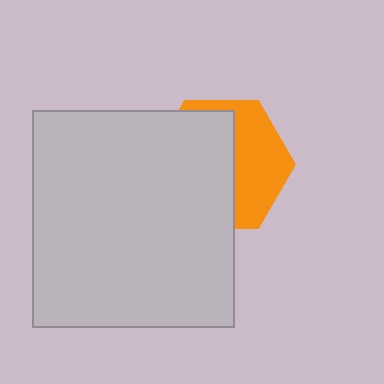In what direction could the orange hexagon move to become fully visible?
The orange hexagon could move right. That would shift it out from behind the light gray rectangle entirely.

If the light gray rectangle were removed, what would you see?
You would see the complete orange hexagon.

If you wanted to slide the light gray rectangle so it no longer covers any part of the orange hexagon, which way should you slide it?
Slide it left — that is the most direct way to separate the two shapes.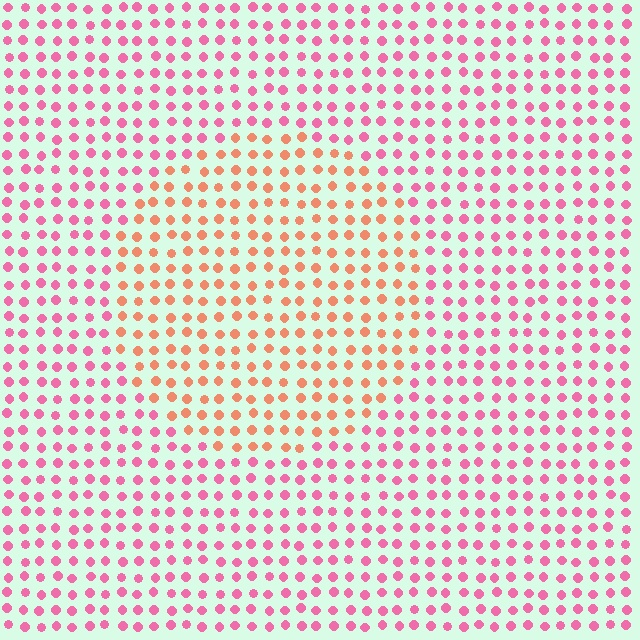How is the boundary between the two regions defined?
The boundary is defined purely by a slight shift in hue (about 42 degrees). Spacing, size, and orientation are identical on both sides.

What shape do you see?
I see a circle.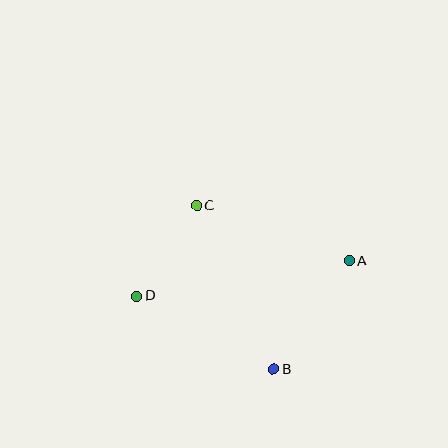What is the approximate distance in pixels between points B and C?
The distance between B and C is approximately 181 pixels.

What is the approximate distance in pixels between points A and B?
The distance between A and B is approximately 133 pixels.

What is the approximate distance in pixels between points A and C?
The distance between A and C is approximately 162 pixels.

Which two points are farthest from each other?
Points A and D are farthest from each other.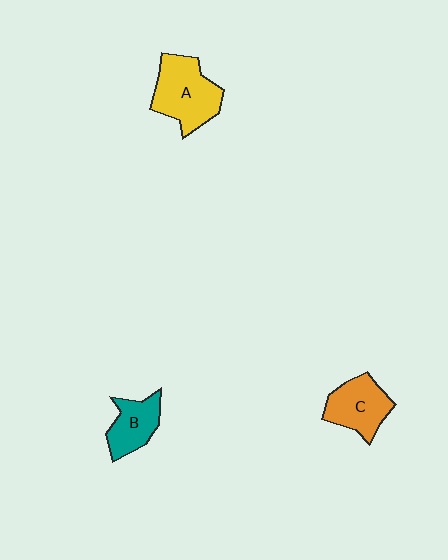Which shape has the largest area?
Shape A (yellow).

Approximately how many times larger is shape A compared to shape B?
Approximately 1.6 times.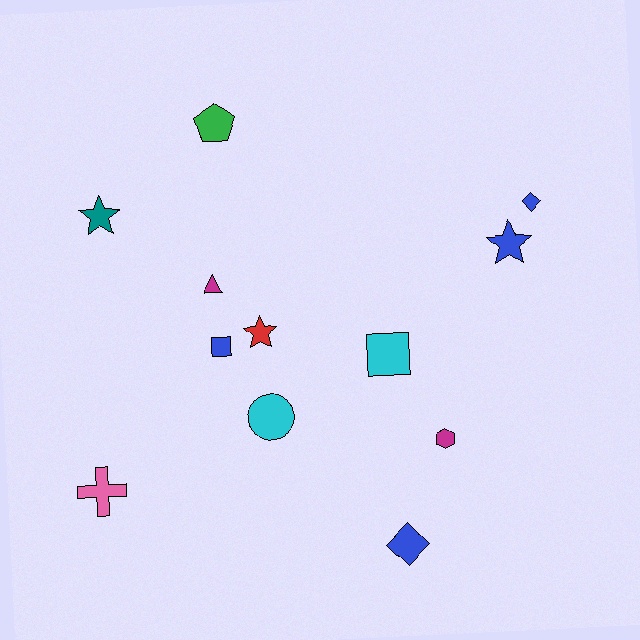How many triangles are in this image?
There is 1 triangle.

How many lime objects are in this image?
There are no lime objects.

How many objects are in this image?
There are 12 objects.